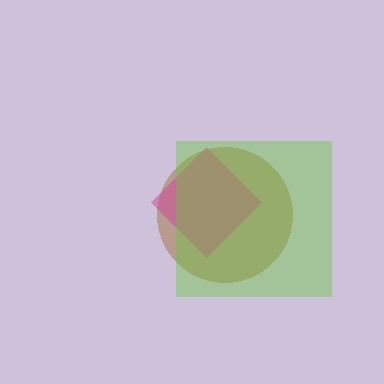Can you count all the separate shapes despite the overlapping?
Yes, there are 3 separate shapes.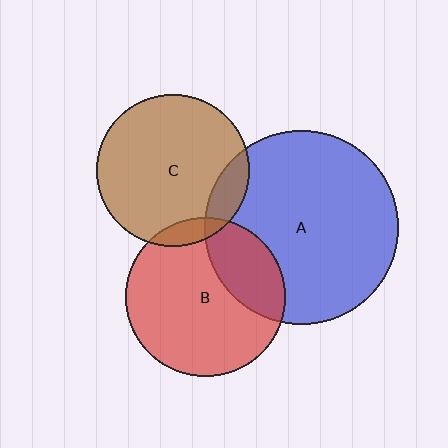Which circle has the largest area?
Circle A (blue).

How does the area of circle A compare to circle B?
Approximately 1.5 times.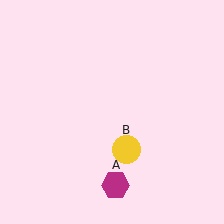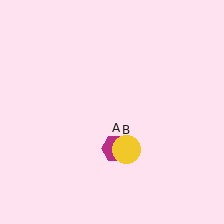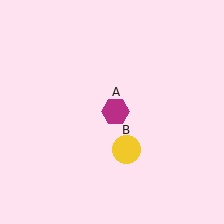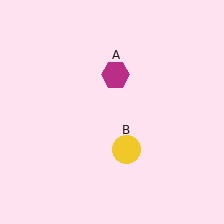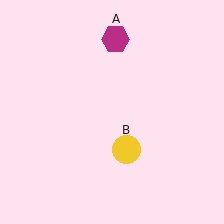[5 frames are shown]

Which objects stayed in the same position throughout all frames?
Yellow circle (object B) remained stationary.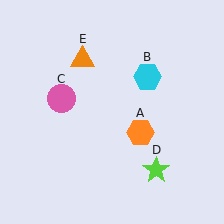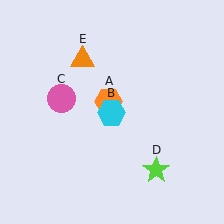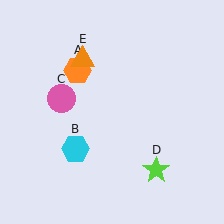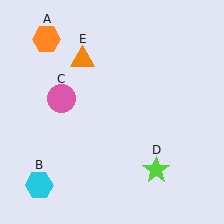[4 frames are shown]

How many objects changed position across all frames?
2 objects changed position: orange hexagon (object A), cyan hexagon (object B).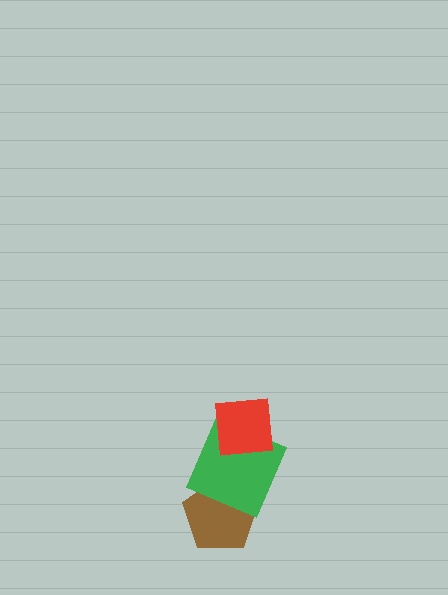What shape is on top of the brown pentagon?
The green square is on top of the brown pentagon.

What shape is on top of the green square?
The red square is on top of the green square.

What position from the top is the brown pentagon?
The brown pentagon is 3rd from the top.